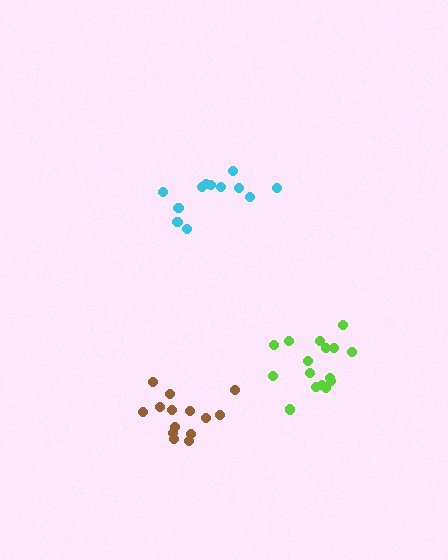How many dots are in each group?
Group 1: 16 dots, Group 2: 12 dots, Group 3: 14 dots (42 total).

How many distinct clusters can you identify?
There are 3 distinct clusters.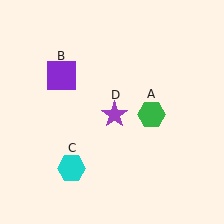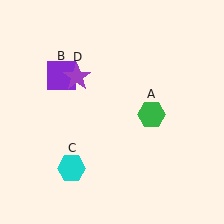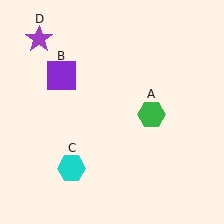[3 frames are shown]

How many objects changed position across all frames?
1 object changed position: purple star (object D).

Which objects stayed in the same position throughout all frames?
Green hexagon (object A) and purple square (object B) and cyan hexagon (object C) remained stationary.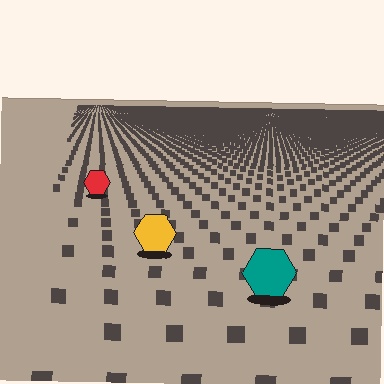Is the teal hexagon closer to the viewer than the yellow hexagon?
Yes. The teal hexagon is closer — you can tell from the texture gradient: the ground texture is coarser near it.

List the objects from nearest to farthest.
From nearest to farthest: the teal hexagon, the yellow hexagon, the red hexagon.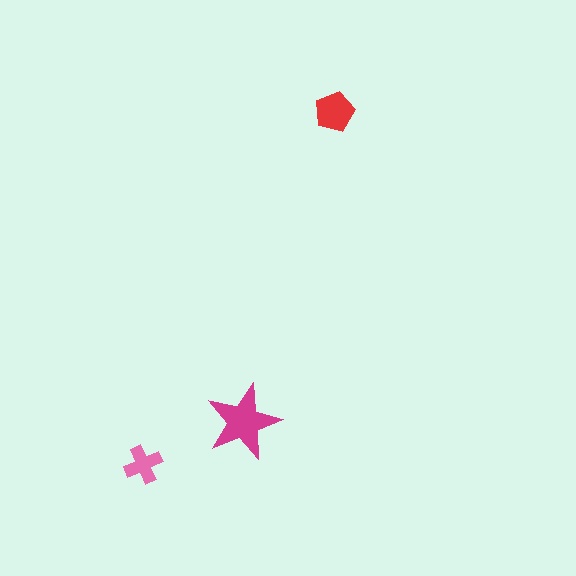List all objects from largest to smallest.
The magenta star, the red pentagon, the pink cross.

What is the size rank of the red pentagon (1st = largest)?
2nd.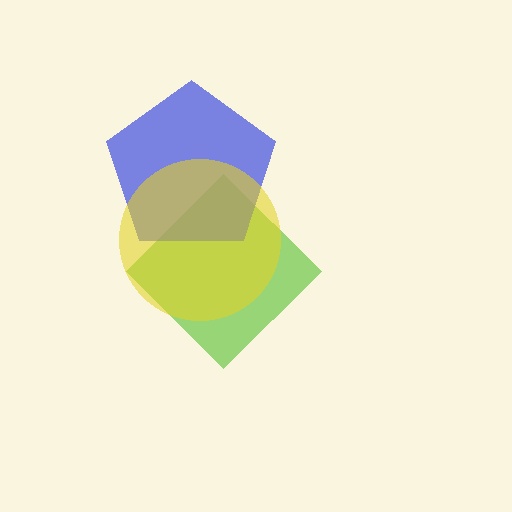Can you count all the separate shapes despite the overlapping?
Yes, there are 3 separate shapes.